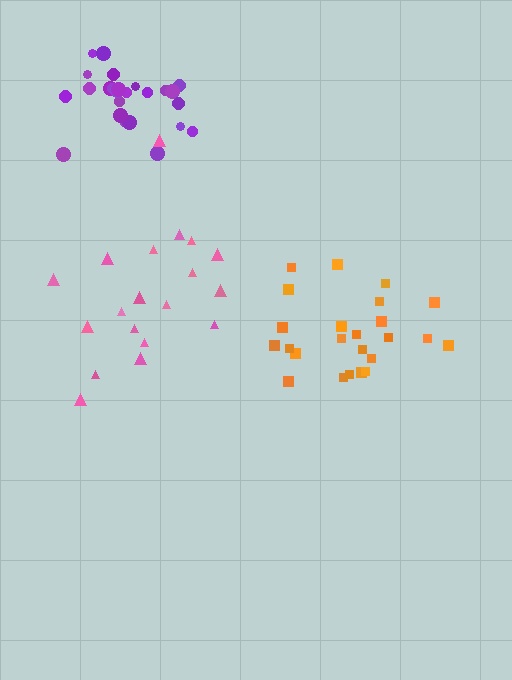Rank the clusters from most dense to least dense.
purple, orange, pink.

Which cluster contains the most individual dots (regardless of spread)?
Purple (25).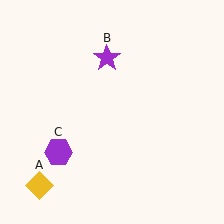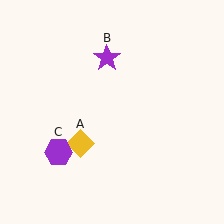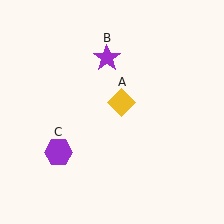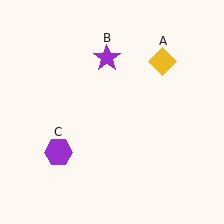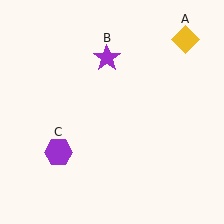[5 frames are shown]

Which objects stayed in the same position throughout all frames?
Purple star (object B) and purple hexagon (object C) remained stationary.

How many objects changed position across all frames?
1 object changed position: yellow diamond (object A).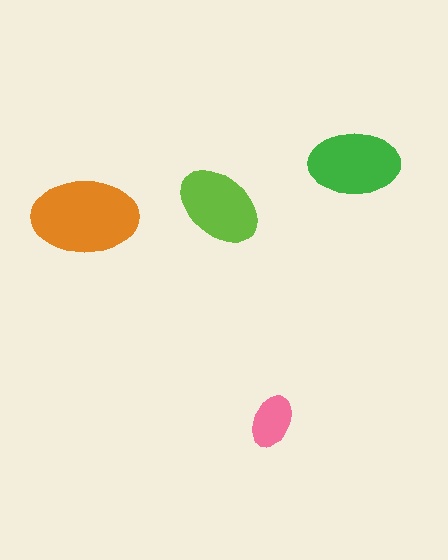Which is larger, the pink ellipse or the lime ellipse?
The lime one.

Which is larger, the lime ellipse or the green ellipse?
The green one.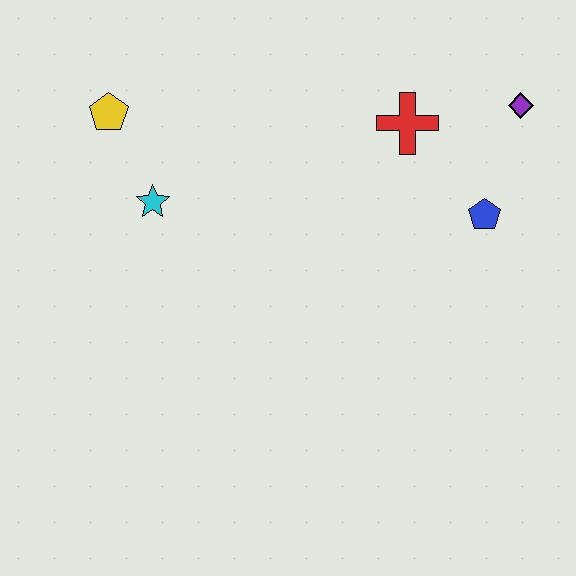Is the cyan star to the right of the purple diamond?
No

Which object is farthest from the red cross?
The yellow pentagon is farthest from the red cross.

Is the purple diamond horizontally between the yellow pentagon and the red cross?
No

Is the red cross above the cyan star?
Yes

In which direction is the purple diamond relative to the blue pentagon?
The purple diamond is above the blue pentagon.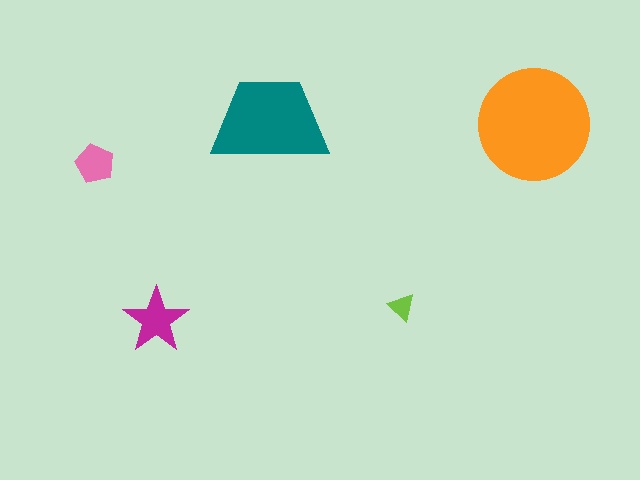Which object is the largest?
The orange circle.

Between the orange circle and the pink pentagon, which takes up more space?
The orange circle.